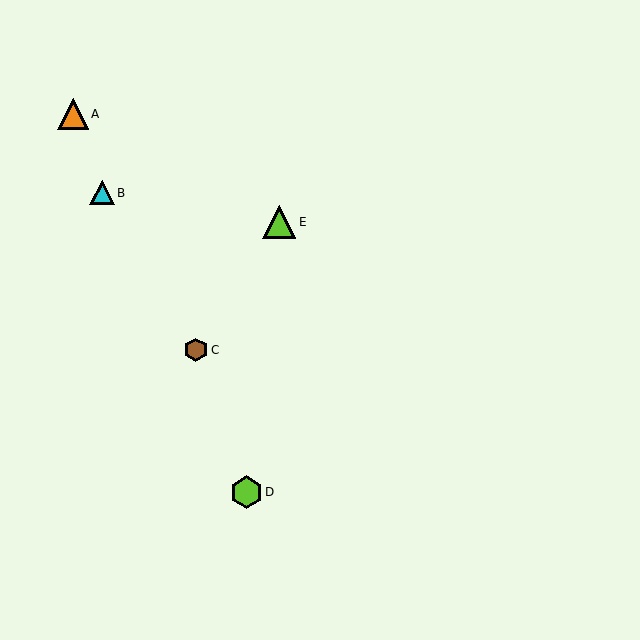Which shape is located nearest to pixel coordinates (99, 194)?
The cyan triangle (labeled B) at (102, 193) is nearest to that location.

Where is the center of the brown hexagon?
The center of the brown hexagon is at (196, 350).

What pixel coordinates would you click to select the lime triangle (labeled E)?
Click at (279, 222) to select the lime triangle E.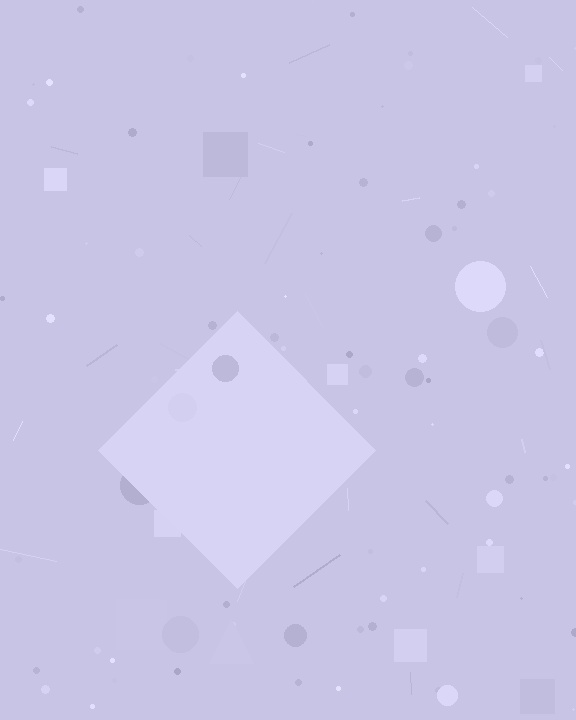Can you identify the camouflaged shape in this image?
The camouflaged shape is a diamond.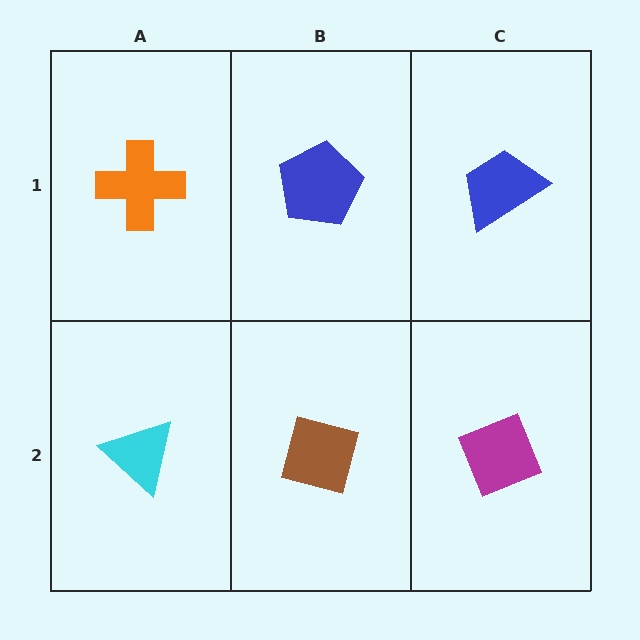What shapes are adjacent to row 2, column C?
A blue trapezoid (row 1, column C), a brown square (row 2, column B).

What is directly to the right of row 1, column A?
A blue pentagon.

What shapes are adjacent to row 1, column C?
A magenta diamond (row 2, column C), a blue pentagon (row 1, column B).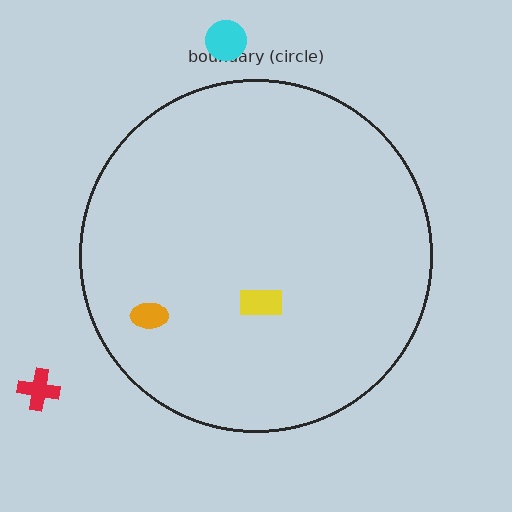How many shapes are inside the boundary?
2 inside, 2 outside.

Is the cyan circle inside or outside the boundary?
Outside.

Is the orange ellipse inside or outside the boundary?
Inside.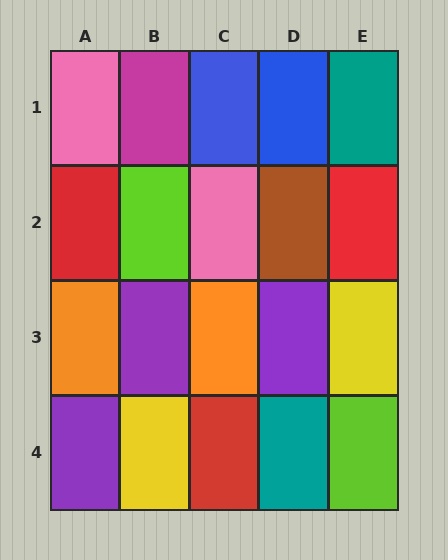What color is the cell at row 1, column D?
Blue.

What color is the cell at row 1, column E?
Teal.